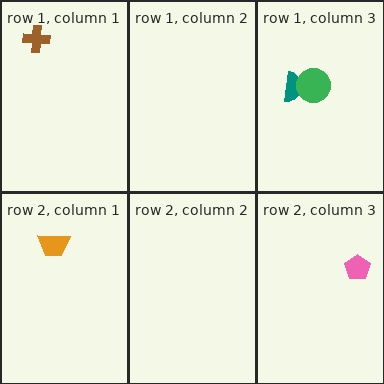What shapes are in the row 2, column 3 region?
The pink pentagon.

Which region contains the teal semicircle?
The row 1, column 3 region.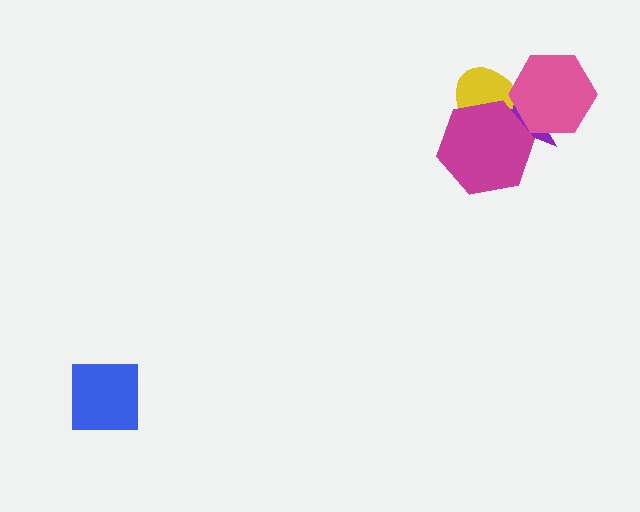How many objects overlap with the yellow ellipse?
3 objects overlap with the yellow ellipse.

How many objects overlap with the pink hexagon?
2 objects overlap with the pink hexagon.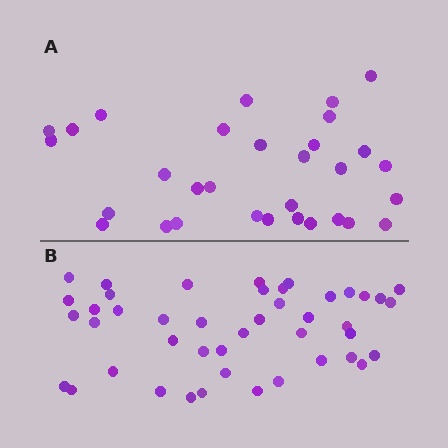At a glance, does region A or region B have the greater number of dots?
Region B (the bottom region) has more dots.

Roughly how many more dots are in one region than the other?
Region B has approximately 15 more dots than region A.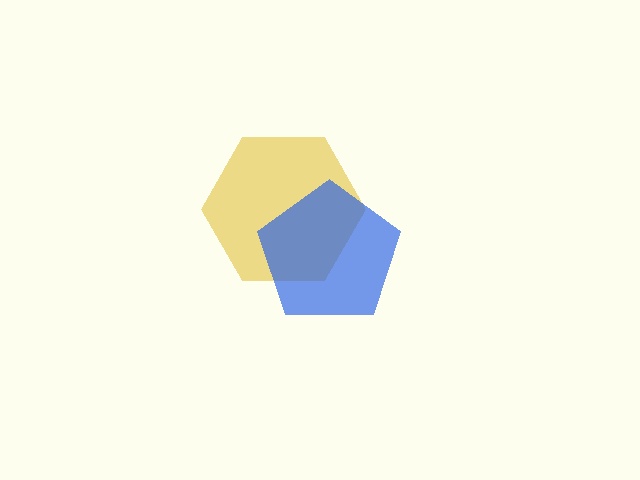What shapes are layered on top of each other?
The layered shapes are: a yellow hexagon, a blue pentagon.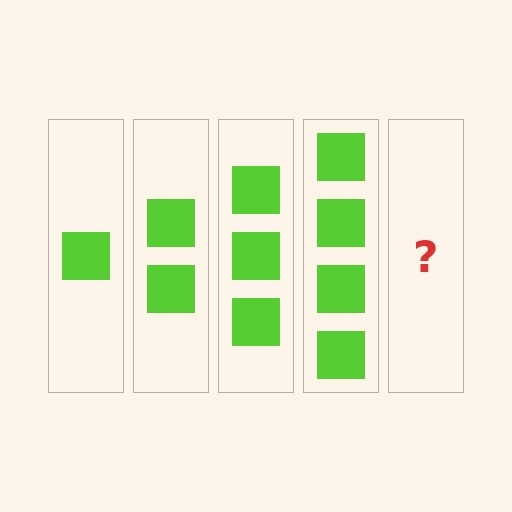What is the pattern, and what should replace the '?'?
The pattern is that each step adds one more square. The '?' should be 5 squares.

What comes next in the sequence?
The next element should be 5 squares.